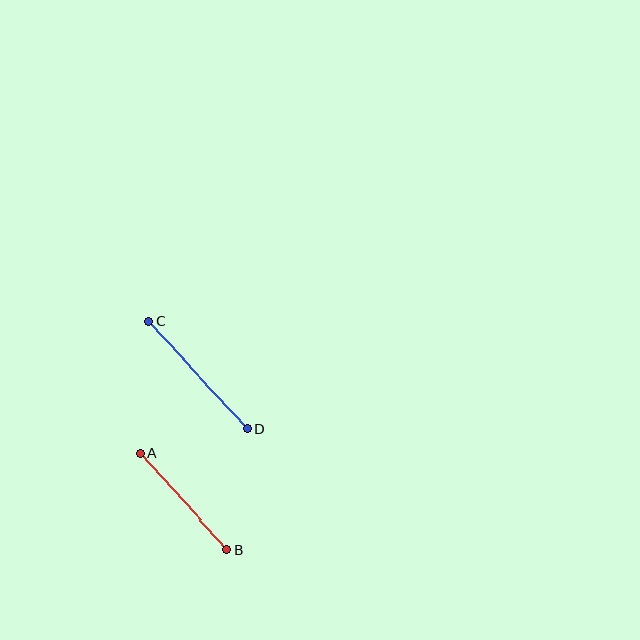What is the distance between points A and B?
The distance is approximately 129 pixels.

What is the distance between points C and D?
The distance is approximately 146 pixels.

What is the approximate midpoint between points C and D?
The midpoint is at approximately (198, 375) pixels.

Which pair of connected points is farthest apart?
Points C and D are farthest apart.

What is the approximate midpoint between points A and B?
The midpoint is at approximately (184, 501) pixels.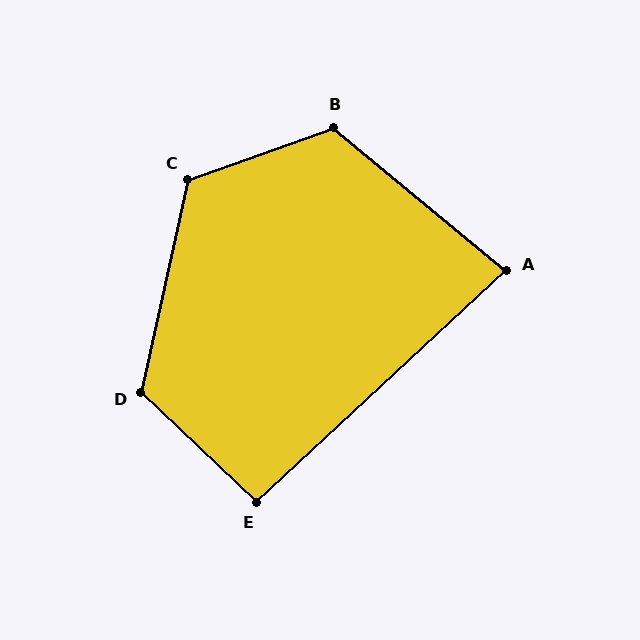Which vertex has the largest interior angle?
C, at approximately 122 degrees.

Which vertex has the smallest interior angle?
A, at approximately 82 degrees.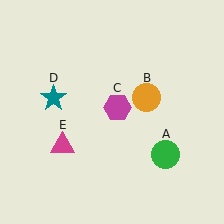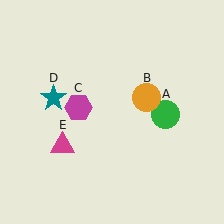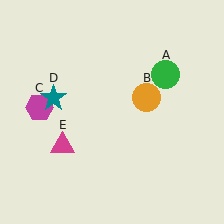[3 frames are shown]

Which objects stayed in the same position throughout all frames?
Orange circle (object B) and teal star (object D) and magenta triangle (object E) remained stationary.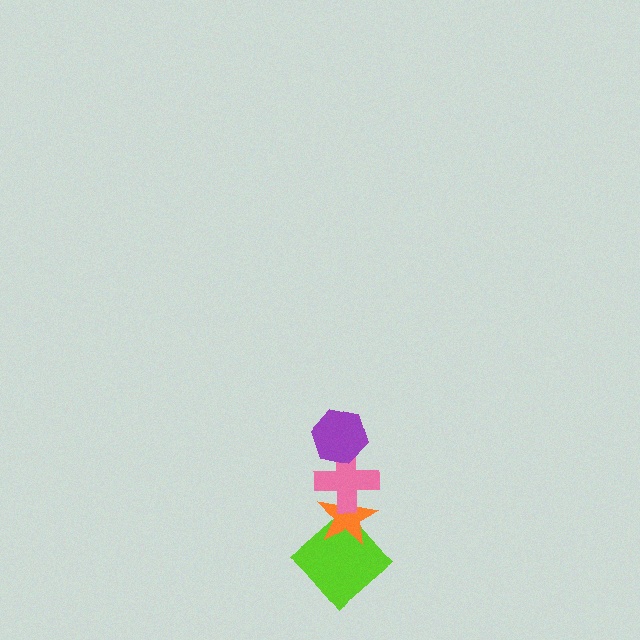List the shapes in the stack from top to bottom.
From top to bottom: the purple hexagon, the pink cross, the orange star, the lime diamond.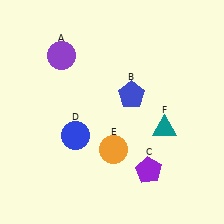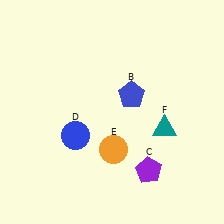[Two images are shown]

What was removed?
The purple circle (A) was removed in Image 2.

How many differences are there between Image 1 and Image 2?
There is 1 difference between the two images.